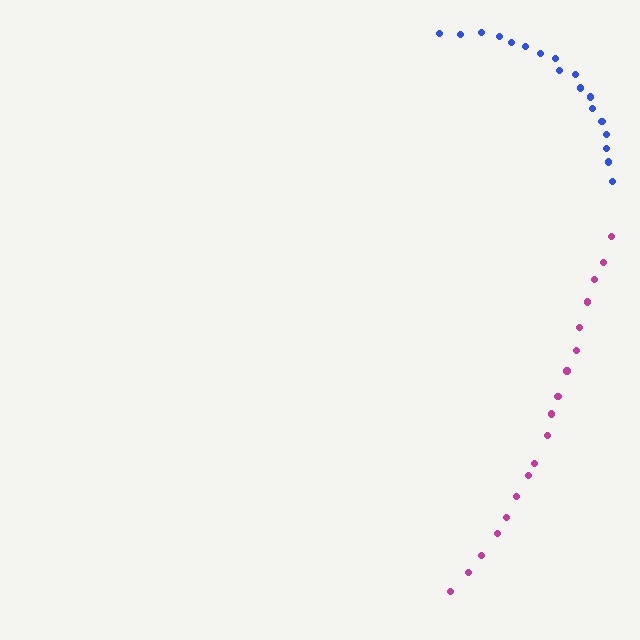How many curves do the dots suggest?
There are 2 distinct paths.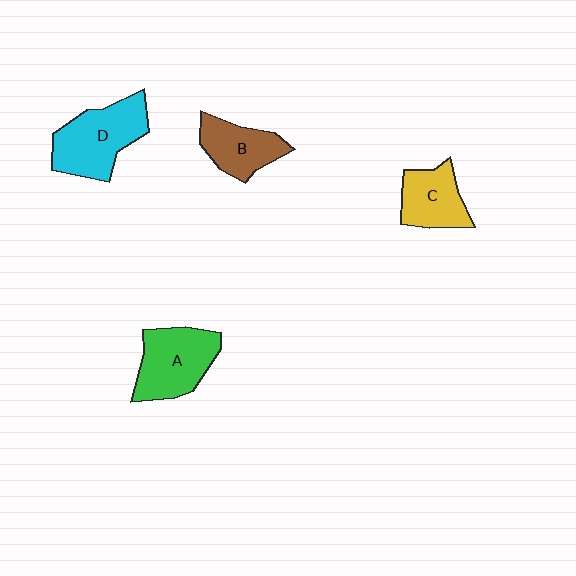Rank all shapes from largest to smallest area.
From largest to smallest: D (cyan), A (green), C (yellow), B (brown).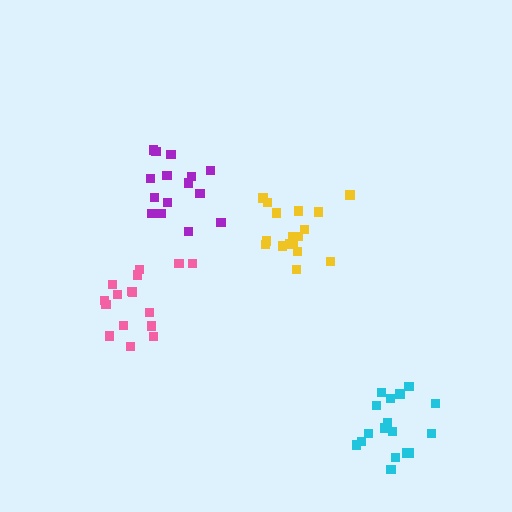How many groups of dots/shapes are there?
There are 4 groups.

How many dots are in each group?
Group 1: 16 dots, Group 2: 18 dots, Group 3: 17 dots, Group 4: 15 dots (66 total).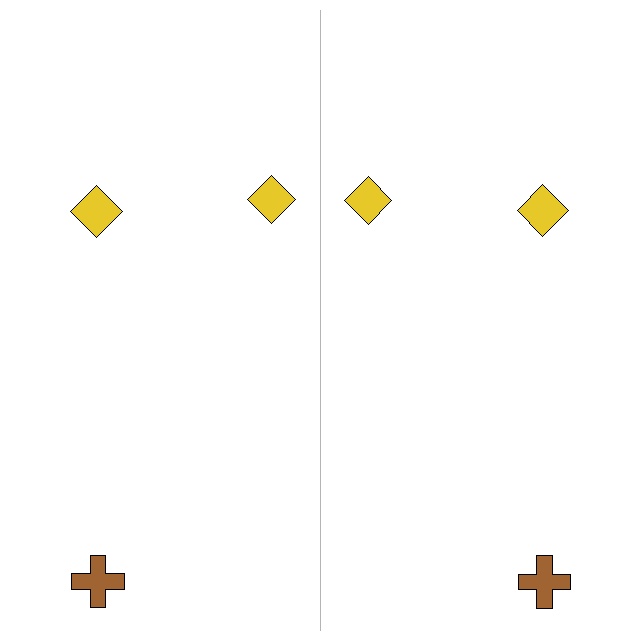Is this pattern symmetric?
Yes, this pattern has bilateral (reflection) symmetry.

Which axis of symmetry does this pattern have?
The pattern has a vertical axis of symmetry running through the center of the image.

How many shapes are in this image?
There are 6 shapes in this image.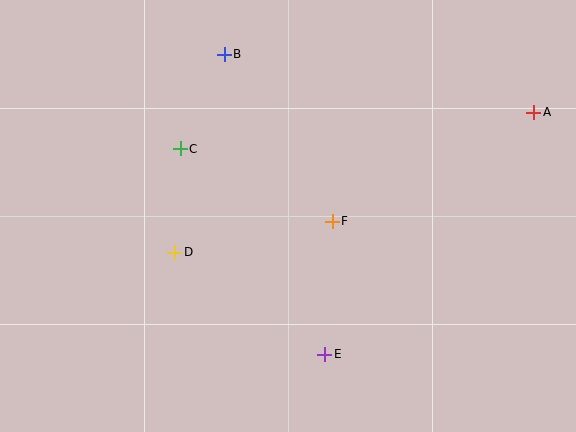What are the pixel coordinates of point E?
Point E is at (325, 354).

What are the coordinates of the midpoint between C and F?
The midpoint between C and F is at (256, 185).